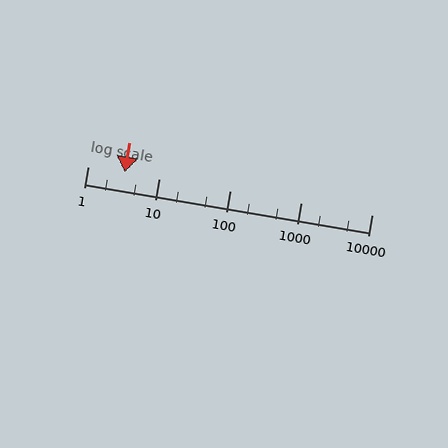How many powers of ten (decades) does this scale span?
The scale spans 4 decades, from 1 to 10000.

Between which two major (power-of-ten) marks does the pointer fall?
The pointer is between 1 and 10.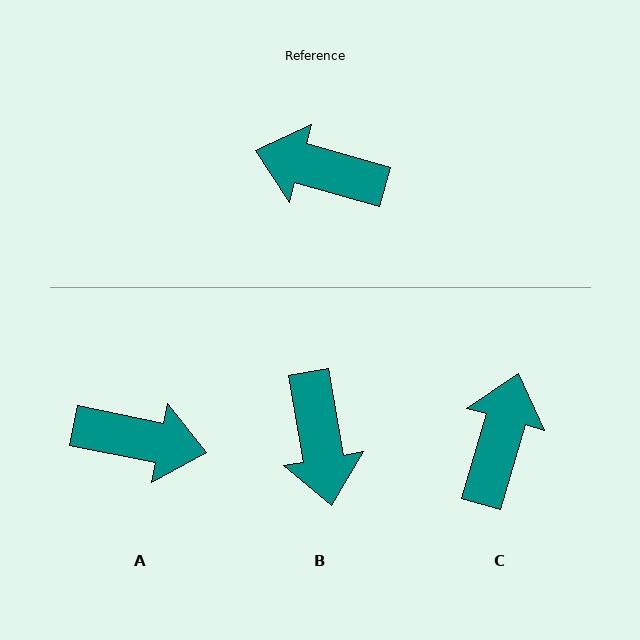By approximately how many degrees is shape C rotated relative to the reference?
Approximately 90 degrees clockwise.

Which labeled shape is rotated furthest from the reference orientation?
A, about 176 degrees away.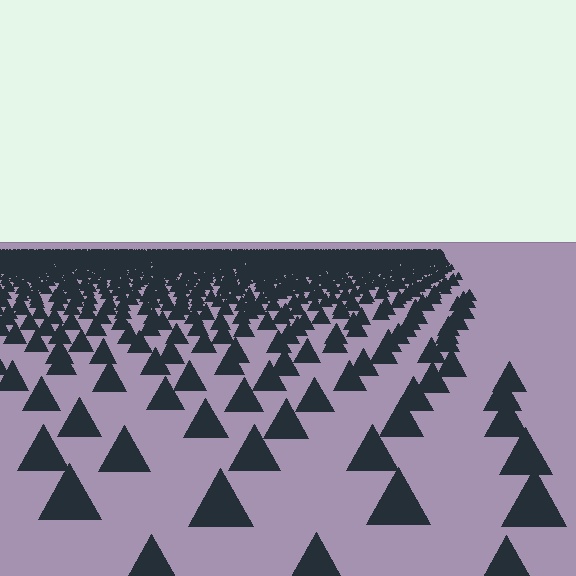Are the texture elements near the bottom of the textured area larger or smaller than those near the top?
Larger. Near the bottom, elements are closer to the viewer and appear at a bigger on-screen size.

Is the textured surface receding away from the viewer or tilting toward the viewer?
The surface is receding away from the viewer. Texture elements get smaller and denser toward the top.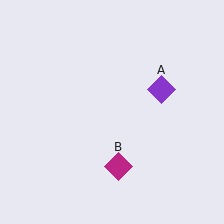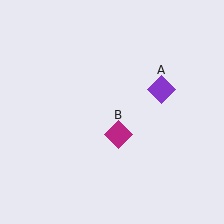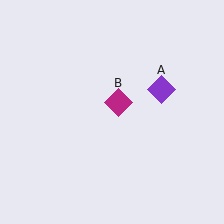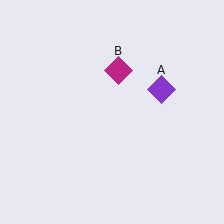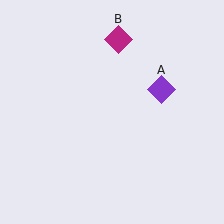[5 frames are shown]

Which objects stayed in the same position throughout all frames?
Purple diamond (object A) remained stationary.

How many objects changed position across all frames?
1 object changed position: magenta diamond (object B).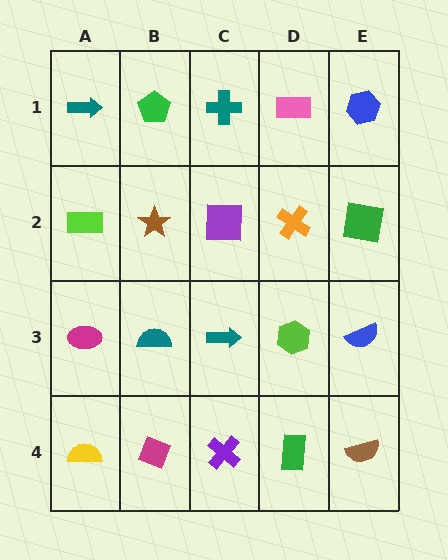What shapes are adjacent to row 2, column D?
A pink rectangle (row 1, column D), a lime hexagon (row 3, column D), a purple square (row 2, column C), a green square (row 2, column E).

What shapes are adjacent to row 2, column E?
A blue hexagon (row 1, column E), a blue semicircle (row 3, column E), an orange cross (row 2, column D).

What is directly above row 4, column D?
A lime hexagon.